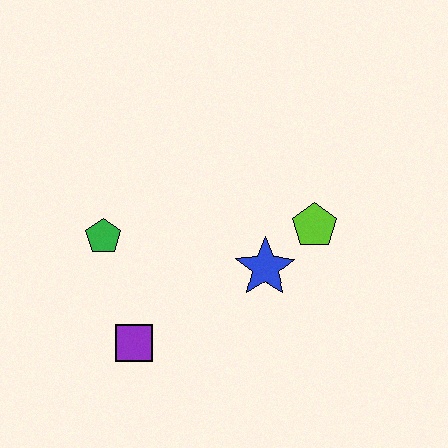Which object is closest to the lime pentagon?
The blue star is closest to the lime pentagon.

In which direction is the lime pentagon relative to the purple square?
The lime pentagon is to the right of the purple square.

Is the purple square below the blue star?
Yes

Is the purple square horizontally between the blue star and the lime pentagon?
No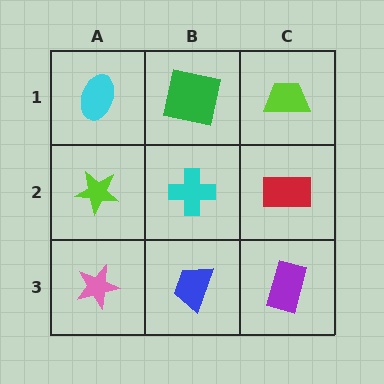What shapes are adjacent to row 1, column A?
A lime star (row 2, column A), a green square (row 1, column B).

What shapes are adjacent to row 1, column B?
A cyan cross (row 2, column B), a cyan ellipse (row 1, column A), a lime trapezoid (row 1, column C).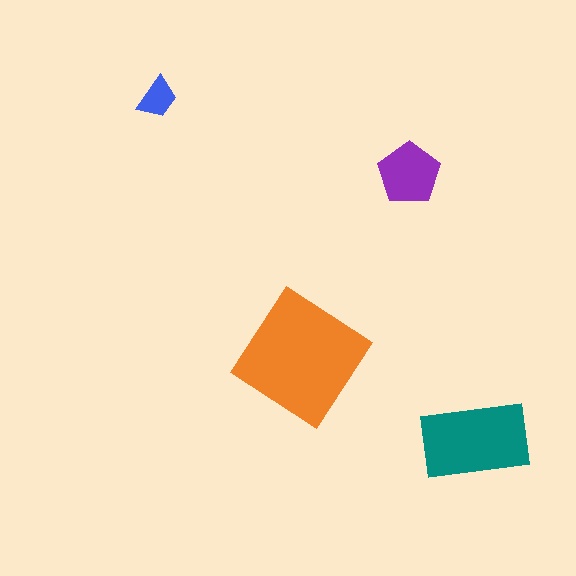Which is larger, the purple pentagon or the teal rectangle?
The teal rectangle.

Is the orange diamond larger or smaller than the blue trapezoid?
Larger.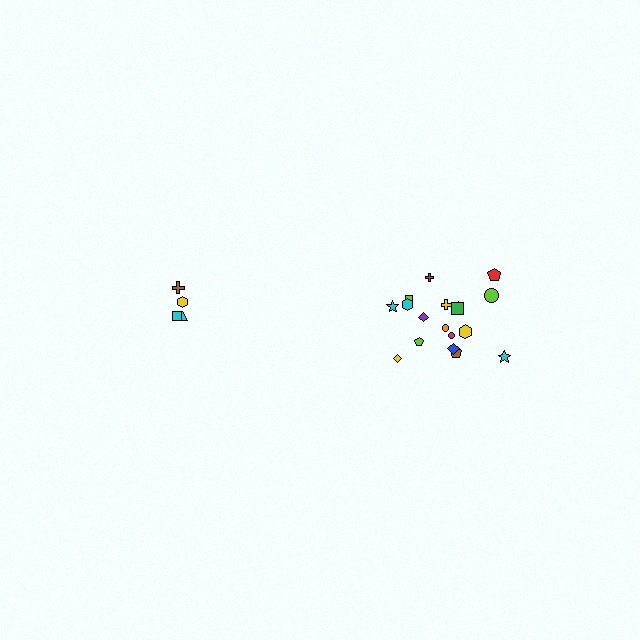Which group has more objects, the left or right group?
The right group.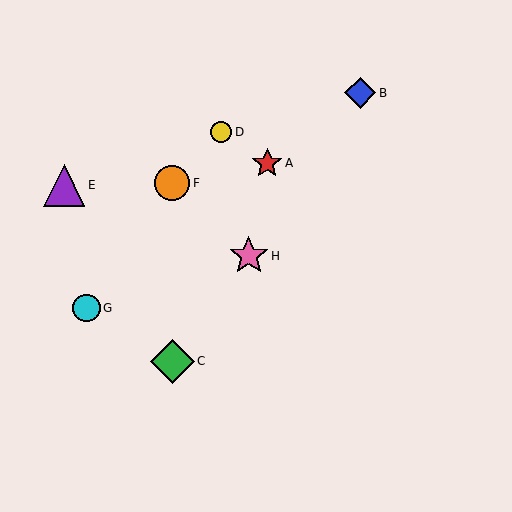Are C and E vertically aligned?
No, C is at x≈172 and E is at x≈64.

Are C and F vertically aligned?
Yes, both are at x≈172.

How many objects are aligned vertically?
2 objects (C, F) are aligned vertically.